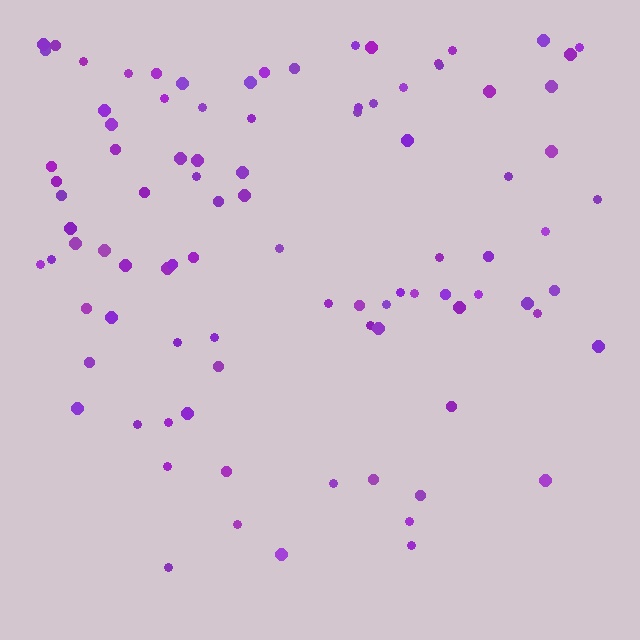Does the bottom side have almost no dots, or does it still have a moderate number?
Still a moderate number, just noticeably fewer than the top.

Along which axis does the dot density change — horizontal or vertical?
Vertical.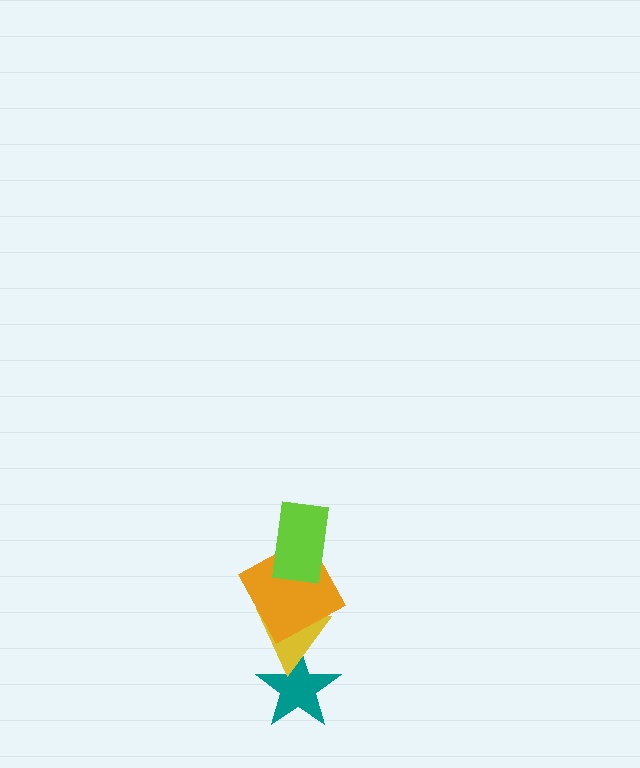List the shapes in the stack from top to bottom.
From top to bottom: the lime rectangle, the orange square, the yellow triangle, the teal star.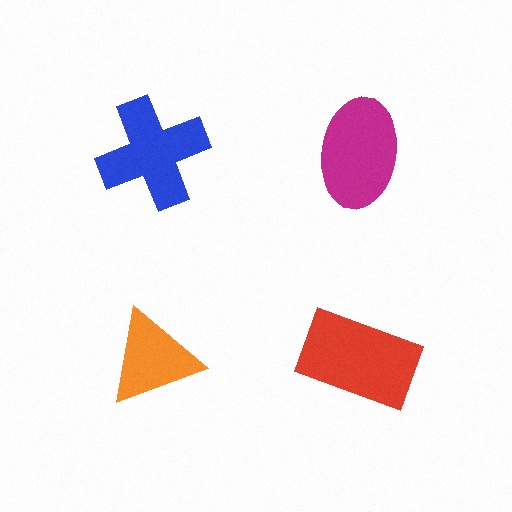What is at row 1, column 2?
A magenta ellipse.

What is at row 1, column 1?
A blue cross.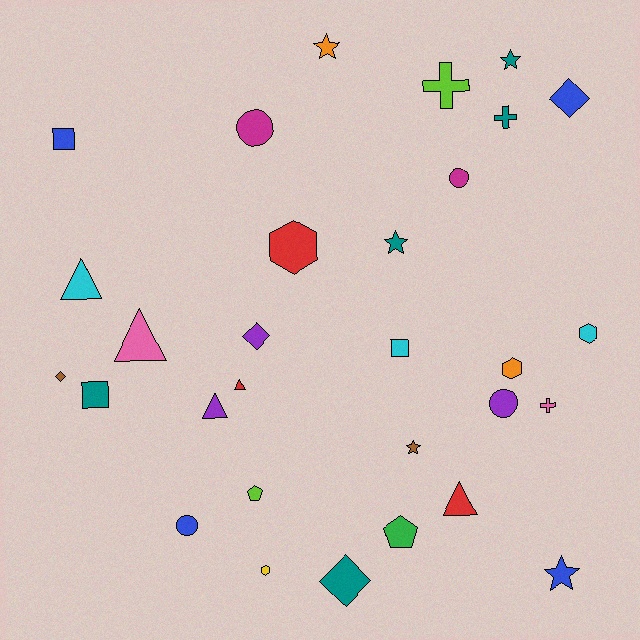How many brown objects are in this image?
There are 2 brown objects.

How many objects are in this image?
There are 30 objects.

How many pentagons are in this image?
There are 2 pentagons.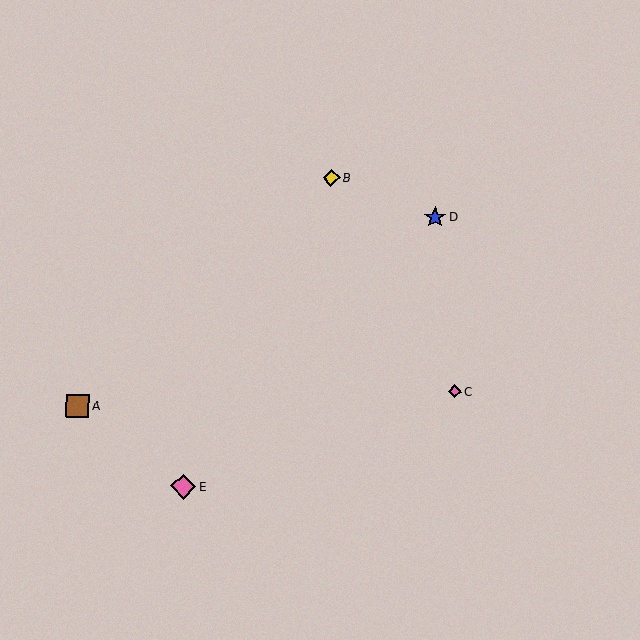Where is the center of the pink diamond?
The center of the pink diamond is at (183, 486).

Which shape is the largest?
The pink diamond (labeled E) is the largest.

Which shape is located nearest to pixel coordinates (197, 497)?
The pink diamond (labeled E) at (183, 486) is nearest to that location.